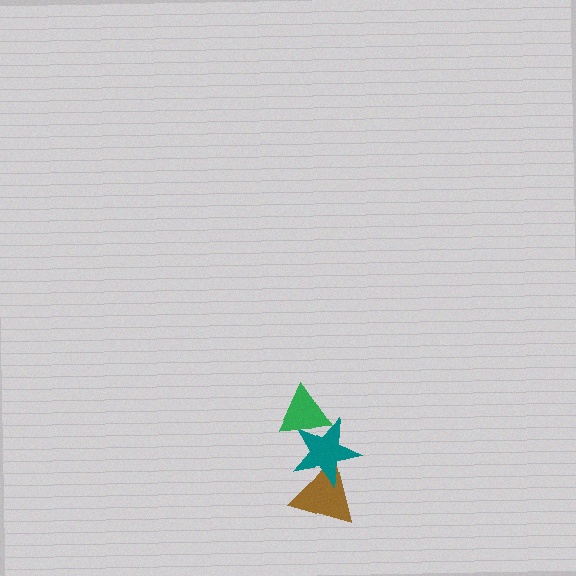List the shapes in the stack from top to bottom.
From top to bottom: the green triangle, the teal star, the brown triangle.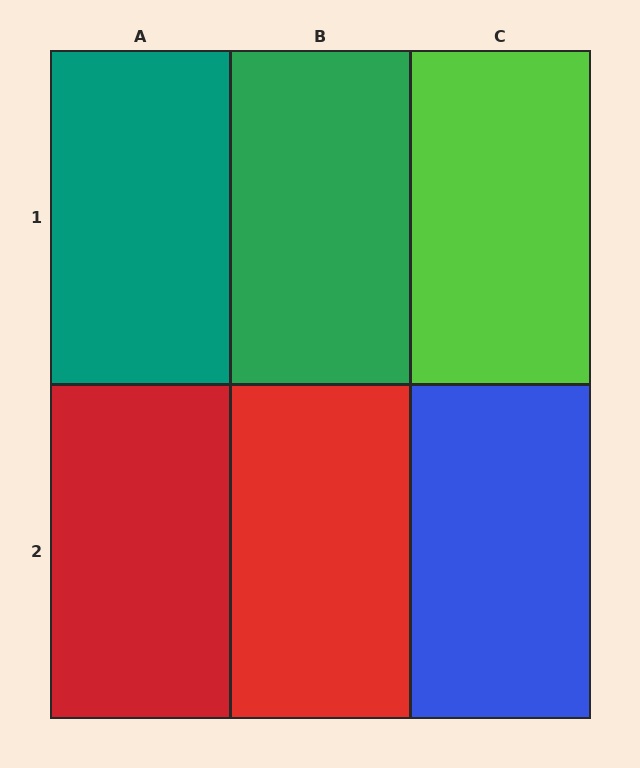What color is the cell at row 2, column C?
Blue.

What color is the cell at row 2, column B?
Red.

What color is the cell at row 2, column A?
Red.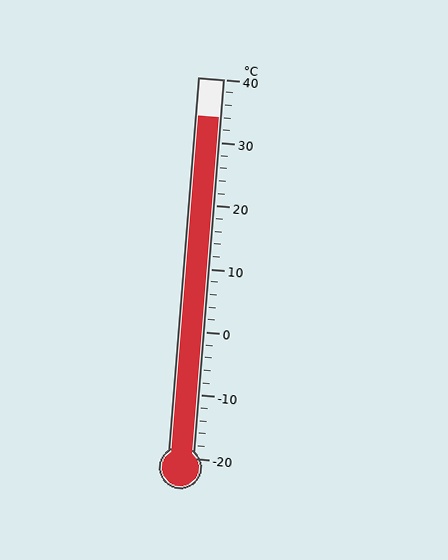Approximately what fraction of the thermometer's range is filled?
The thermometer is filled to approximately 90% of its range.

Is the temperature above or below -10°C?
The temperature is above -10°C.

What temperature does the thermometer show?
The thermometer shows approximately 34°C.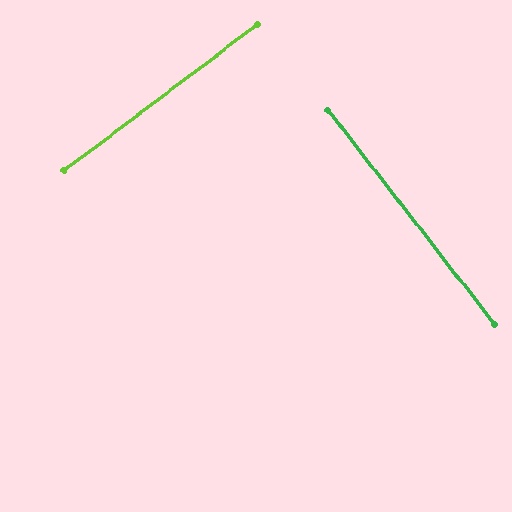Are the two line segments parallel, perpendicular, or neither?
Perpendicular — they meet at approximately 89°.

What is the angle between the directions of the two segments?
Approximately 89 degrees.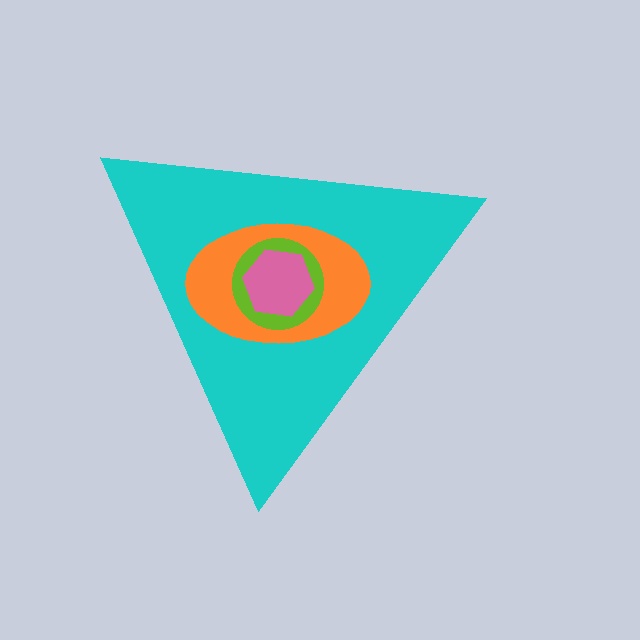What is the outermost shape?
The cyan triangle.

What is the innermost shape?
The pink hexagon.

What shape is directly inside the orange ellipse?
The lime circle.